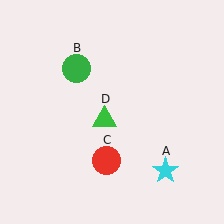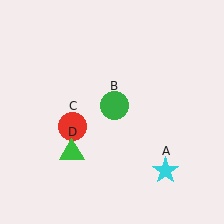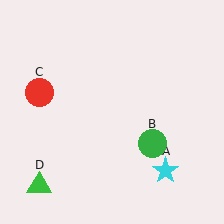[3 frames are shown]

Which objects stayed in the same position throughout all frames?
Cyan star (object A) remained stationary.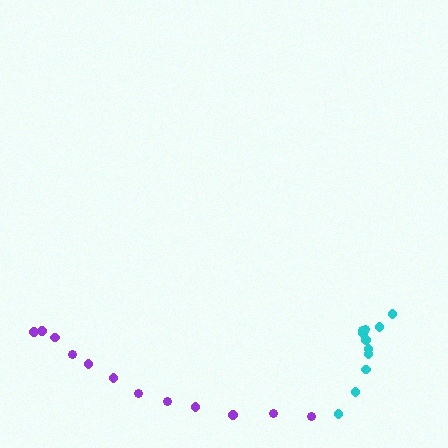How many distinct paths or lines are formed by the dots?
There are 2 distinct paths.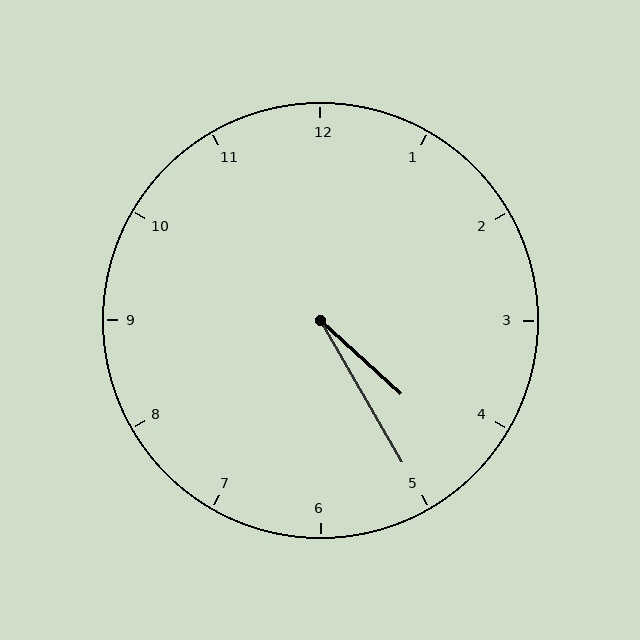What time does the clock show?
4:25.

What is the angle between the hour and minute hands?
Approximately 18 degrees.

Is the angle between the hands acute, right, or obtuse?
It is acute.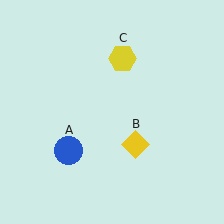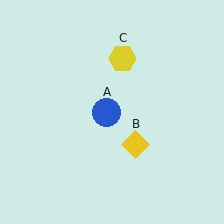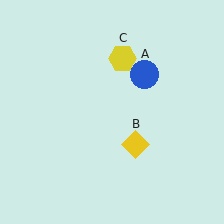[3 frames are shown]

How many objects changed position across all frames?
1 object changed position: blue circle (object A).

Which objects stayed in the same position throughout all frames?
Yellow diamond (object B) and yellow hexagon (object C) remained stationary.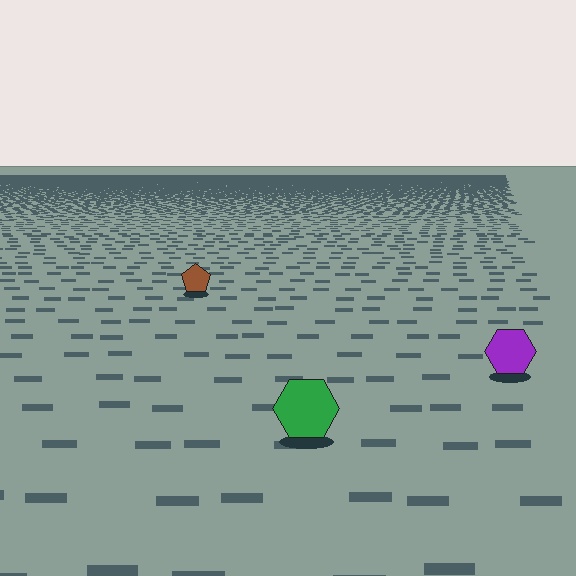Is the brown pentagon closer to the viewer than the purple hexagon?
No. The purple hexagon is closer — you can tell from the texture gradient: the ground texture is coarser near it.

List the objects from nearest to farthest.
From nearest to farthest: the green hexagon, the purple hexagon, the brown pentagon.